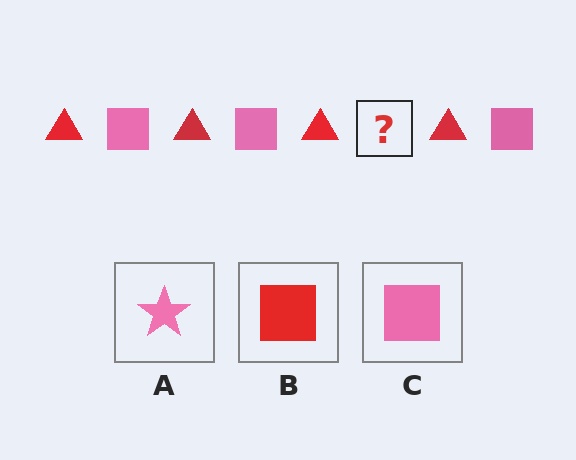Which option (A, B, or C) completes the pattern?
C.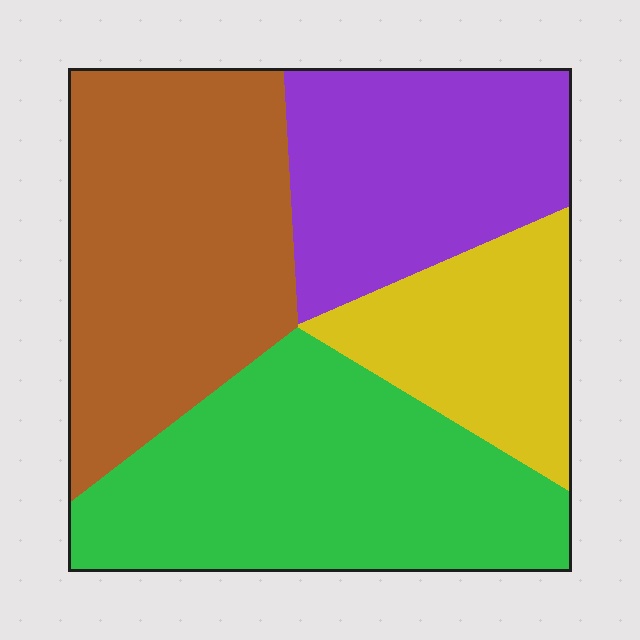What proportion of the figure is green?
Green covers roughly 30% of the figure.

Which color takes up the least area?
Yellow, at roughly 15%.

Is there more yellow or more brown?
Brown.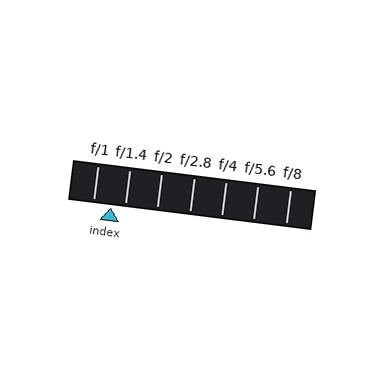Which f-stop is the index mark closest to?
The index mark is closest to f/1.4.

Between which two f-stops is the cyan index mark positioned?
The index mark is between f/1 and f/1.4.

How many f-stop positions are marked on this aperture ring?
There are 7 f-stop positions marked.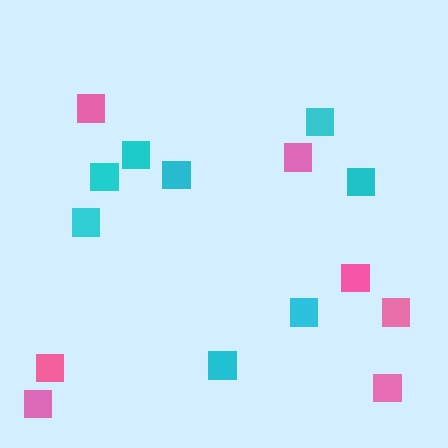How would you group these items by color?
There are 2 groups: one group of pink squares (7) and one group of cyan squares (8).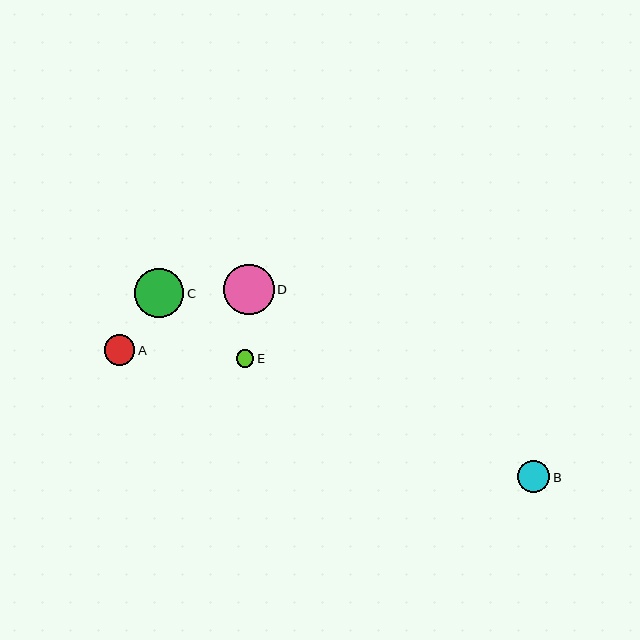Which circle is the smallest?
Circle E is the smallest with a size of approximately 17 pixels.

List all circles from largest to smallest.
From largest to smallest: D, C, B, A, E.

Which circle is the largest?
Circle D is the largest with a size of approximately 51 pixels.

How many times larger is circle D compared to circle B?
Circle D is approximately 1.6 times the size of circle B.